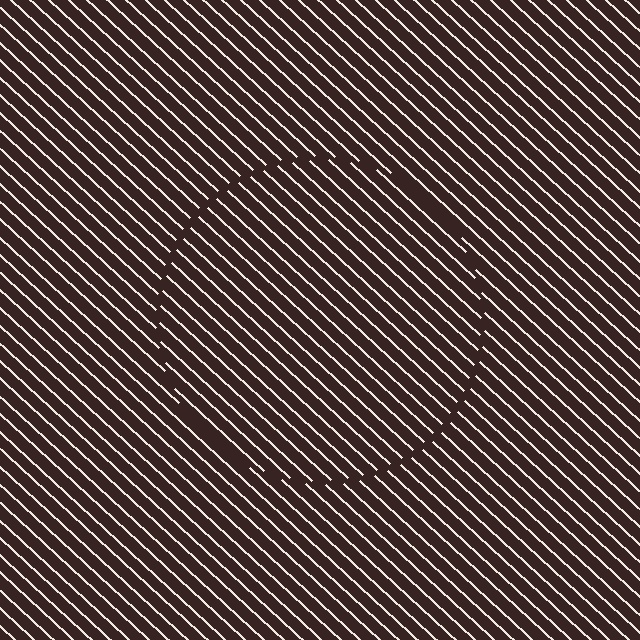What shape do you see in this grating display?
An illusory circle. The interior of the shape contains the same grating, shifted by half a period — the contour is defined by the phase discontinuity where line-ends from the inner and outer gratings abut.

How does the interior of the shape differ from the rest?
The interior of the shape contains the same grating, shifted by half a period — the contour is defined by the phase discontinuity where line-ends from the inner and outer gratings abut.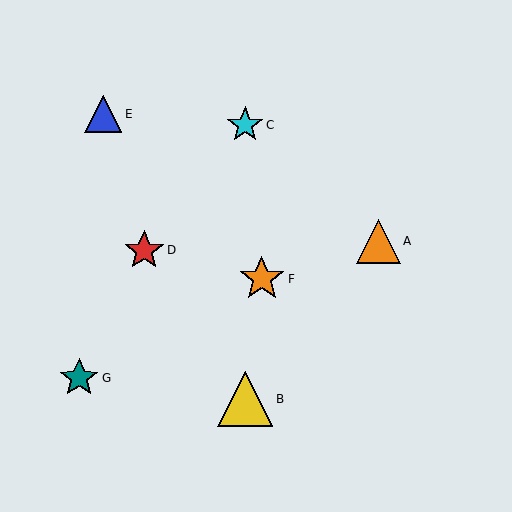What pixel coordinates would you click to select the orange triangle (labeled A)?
Click at (378, 241) to select the orange triangle A.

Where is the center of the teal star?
The center of the teal star is at (79, 378).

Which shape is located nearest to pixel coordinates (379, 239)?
The orange triangle (labeled A) at (378, 241) is nearest to that location.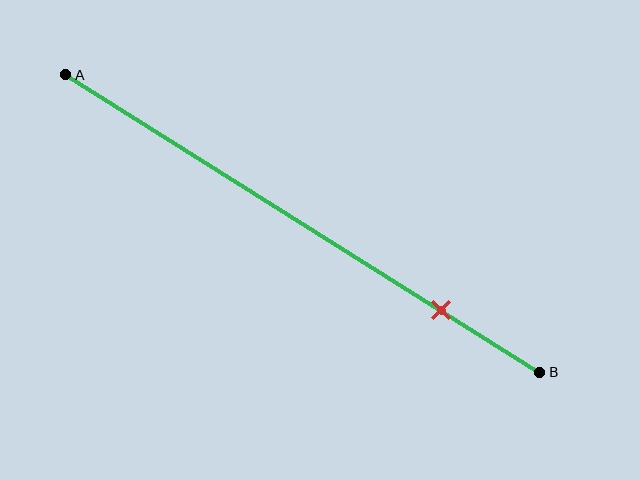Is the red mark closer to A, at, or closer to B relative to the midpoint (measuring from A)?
The red mark is closer to point B than the midpoint of segment AB.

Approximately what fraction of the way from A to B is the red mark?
The red mark is approximately 80% of the way from A to B.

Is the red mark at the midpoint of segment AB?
No, the mark is at about 80% from A, not at the 50% midpoint.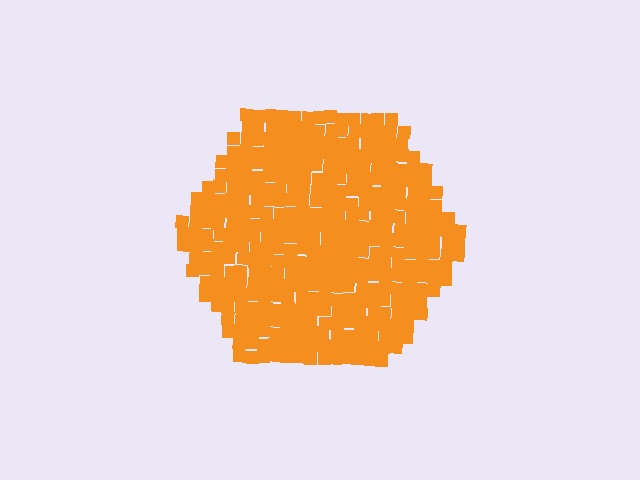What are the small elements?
The small elements are squares.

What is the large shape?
The large shape is a hexagon.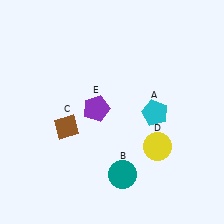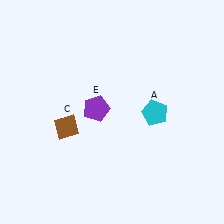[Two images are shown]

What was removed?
The teal circle (B), the yellow circle (D) were removed in Image 2.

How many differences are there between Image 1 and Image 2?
There are 2 differences between the two images.